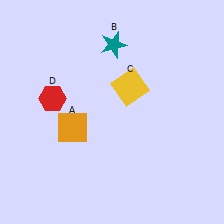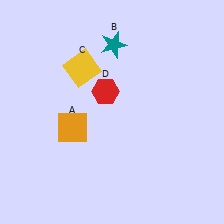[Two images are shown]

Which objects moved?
The objects that moved are: the yellow square (C), the red hexagon (D).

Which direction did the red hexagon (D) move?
The red hexagon (D) moved right.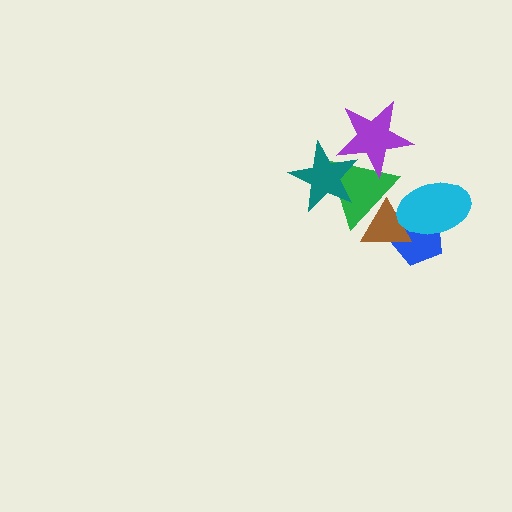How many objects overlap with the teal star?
2 objects overlap with the teal star.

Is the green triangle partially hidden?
Yes, it is partially covered by another shape.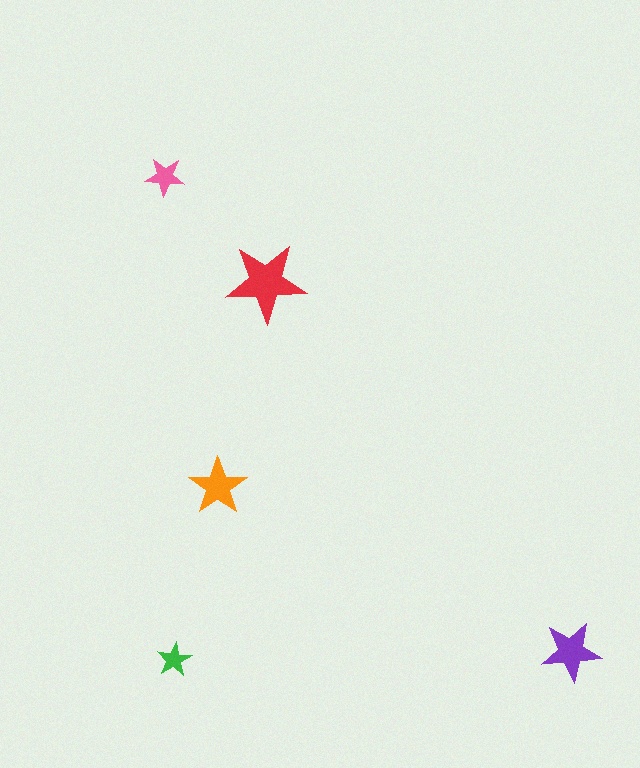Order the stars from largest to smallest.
the red one, the purple one, the orange one, the pink one, the green one.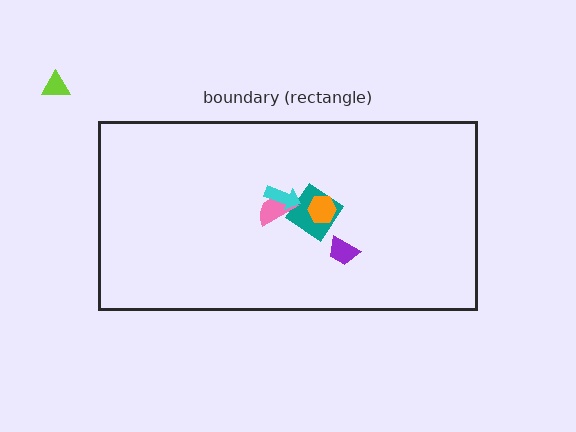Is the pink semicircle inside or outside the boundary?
Inside.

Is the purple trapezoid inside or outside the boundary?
Inside.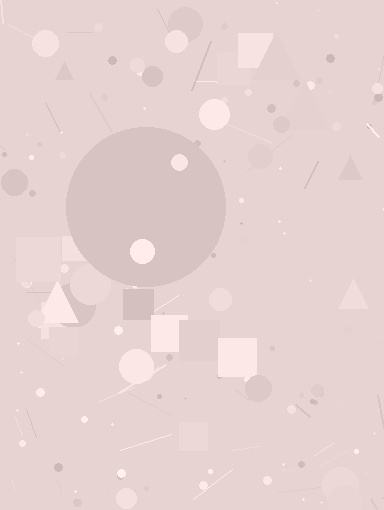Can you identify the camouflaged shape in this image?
The camouflaged shape is a circle.